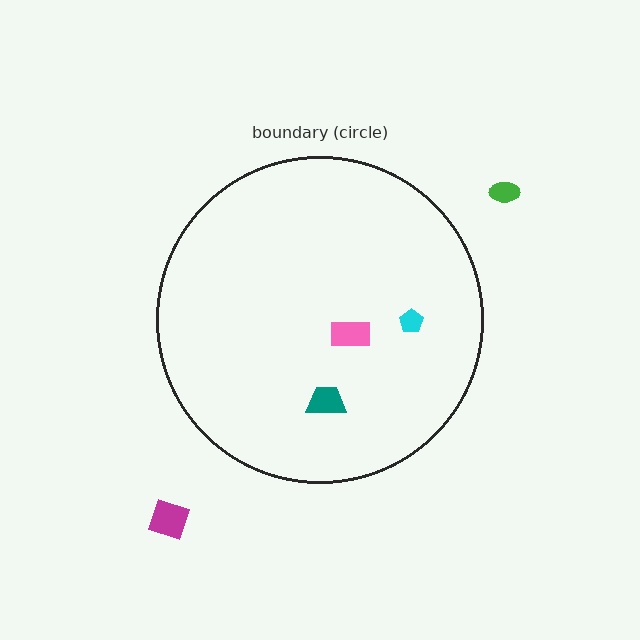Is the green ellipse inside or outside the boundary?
Outside.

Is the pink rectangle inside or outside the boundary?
Inside.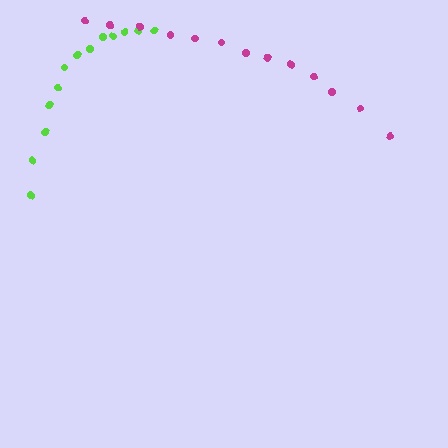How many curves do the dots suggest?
There are 2 distinct paths.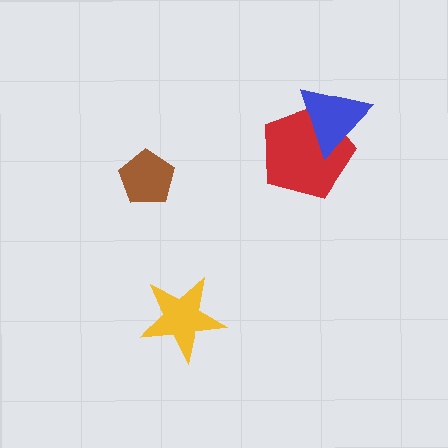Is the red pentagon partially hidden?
Yes, it is partially covered by another shape.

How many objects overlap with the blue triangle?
1 object overlaps with the blue triangle.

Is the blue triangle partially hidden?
No, no other shape covers it.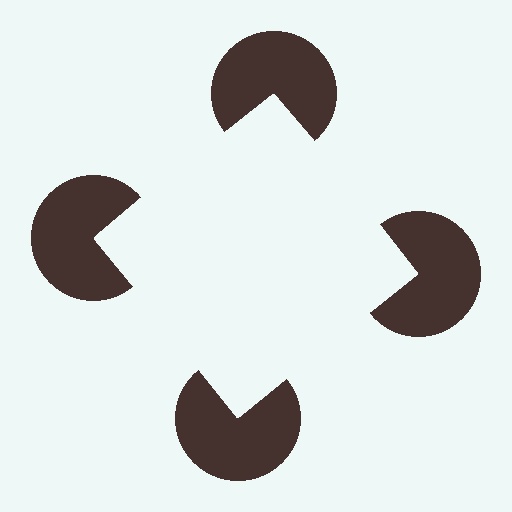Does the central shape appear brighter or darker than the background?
It typically appears slightly brighter than the background, even though no actual brightness change is drawn.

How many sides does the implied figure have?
4 sides.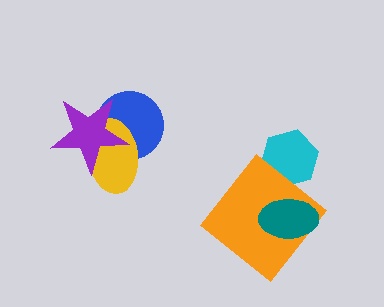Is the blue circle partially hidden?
Yes, it is partially covered by another shape.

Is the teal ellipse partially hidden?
No, no other shape covers it.